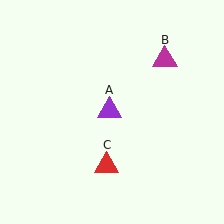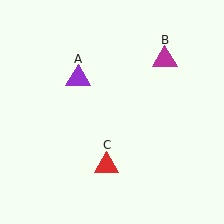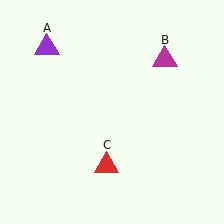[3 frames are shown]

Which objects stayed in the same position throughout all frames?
Magenta triangle (object B) and red triangle (object C) remained stationary.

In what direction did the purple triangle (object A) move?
The purple triangle (object A) moved up and to the left.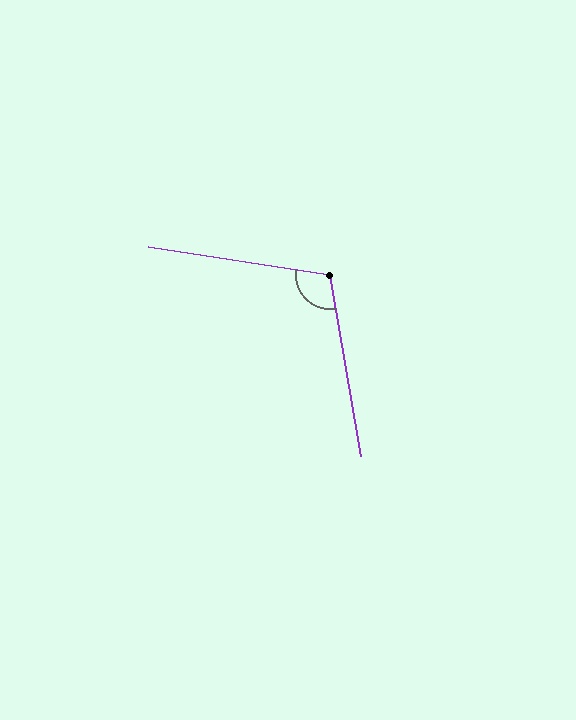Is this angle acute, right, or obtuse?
It is obtuse.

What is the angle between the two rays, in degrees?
Approximately 108 degrees.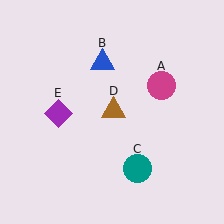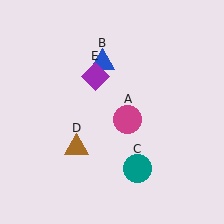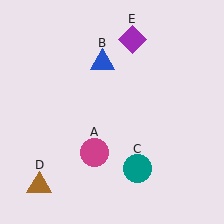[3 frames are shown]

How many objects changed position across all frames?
3 objects changed position: magenta circle (object A), brown triangle (object D), purple diamond (object E).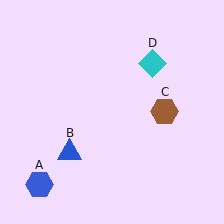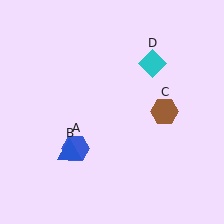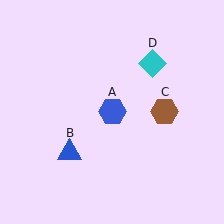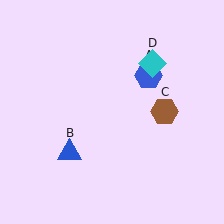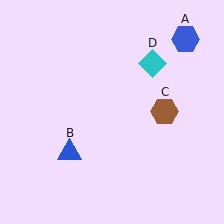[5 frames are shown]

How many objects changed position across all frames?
1 object changed position: blue hexagon (object A).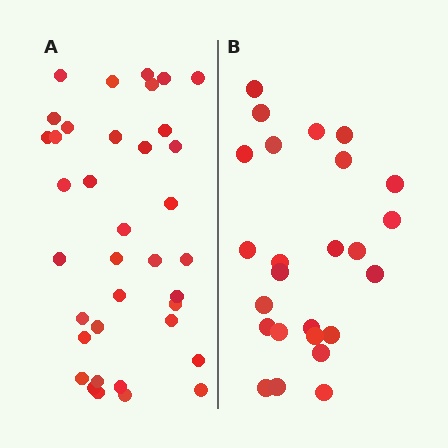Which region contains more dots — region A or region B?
Region A (the left region) has more dots.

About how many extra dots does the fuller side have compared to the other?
Region A has roughly 12 or so more dots than region B.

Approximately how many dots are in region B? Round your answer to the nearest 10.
About 20 dots. (The exact count is 25, which rounds to 20.)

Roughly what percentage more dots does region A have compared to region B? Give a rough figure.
About 50% more.